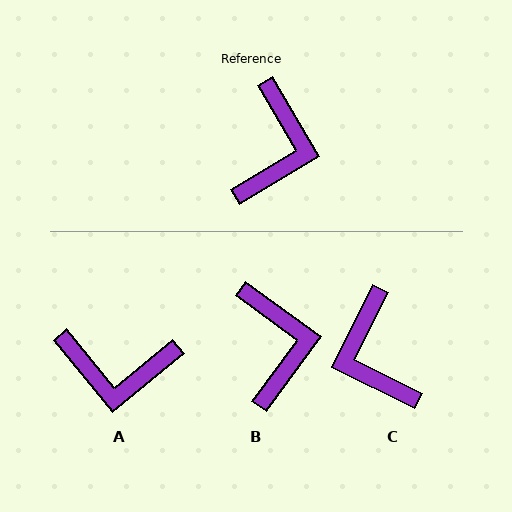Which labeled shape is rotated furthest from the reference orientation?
C, about 147 degrees away.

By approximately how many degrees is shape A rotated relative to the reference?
Approximately 81 degrees clockwise.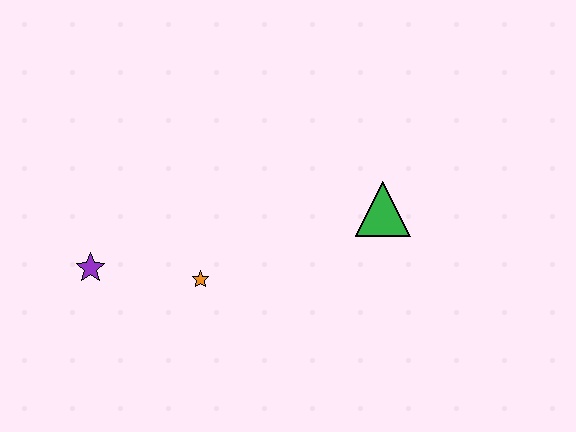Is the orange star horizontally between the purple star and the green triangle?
Yes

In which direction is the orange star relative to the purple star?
The orange star is to the right of the purple star.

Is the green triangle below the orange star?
No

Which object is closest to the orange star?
The purple star is closest to the orange star.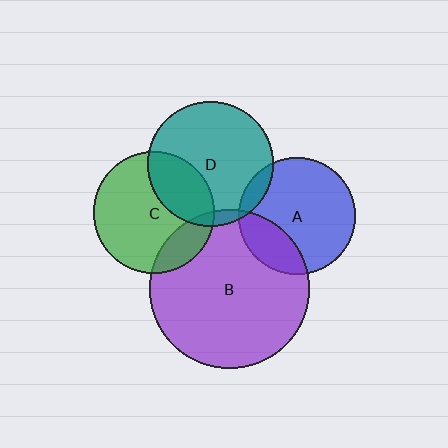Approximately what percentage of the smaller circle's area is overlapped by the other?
Approximately 20%.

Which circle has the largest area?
Circle B (purple).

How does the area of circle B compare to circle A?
Approximately 1.8 times.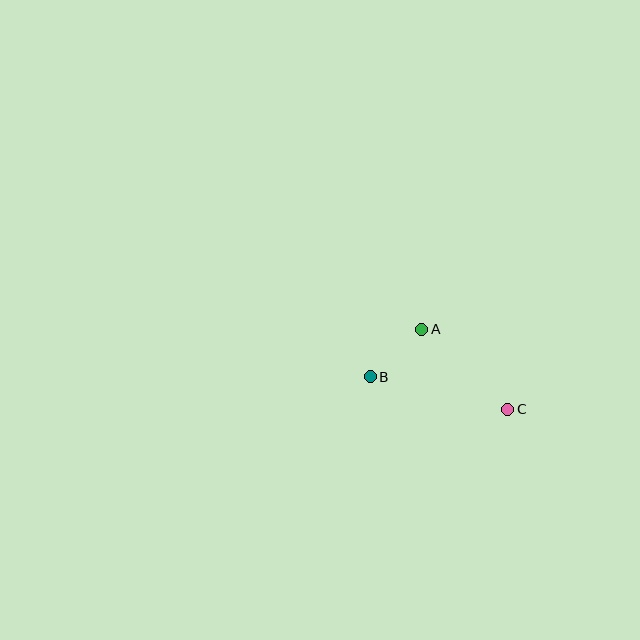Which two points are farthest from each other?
Points B and C are farthest from each other.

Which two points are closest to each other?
Points A and B are closest to each other.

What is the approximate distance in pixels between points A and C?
The distance between A and C is approximately 118 pixels.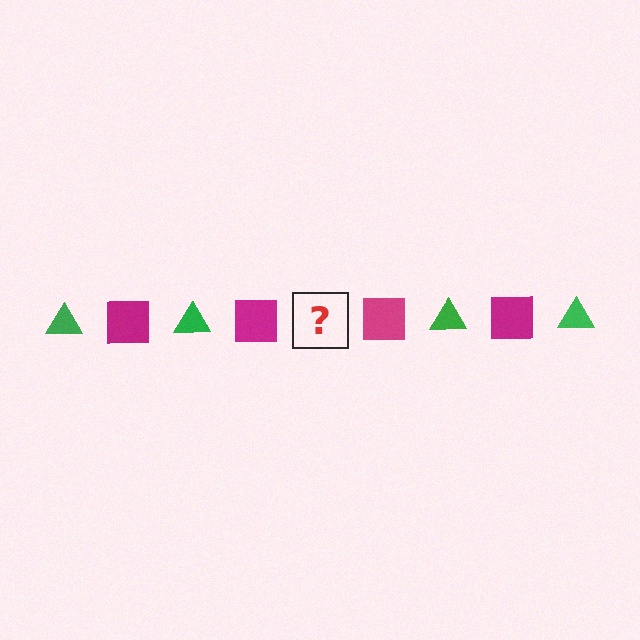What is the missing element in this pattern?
The missing element is a green triangle.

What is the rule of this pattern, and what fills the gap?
The rule is that the pattern alternates between green triangle and magenta square. The gap should be filled with a green triangle.